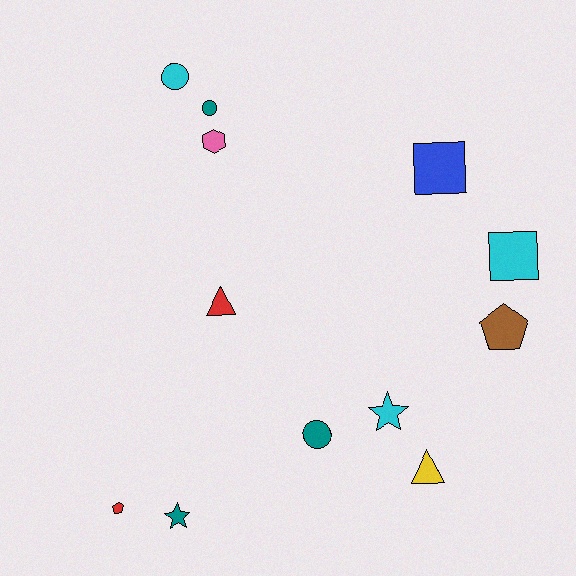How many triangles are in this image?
There are 2 triangles.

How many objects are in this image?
There are 12 objects.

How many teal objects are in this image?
There are 3 teal objects.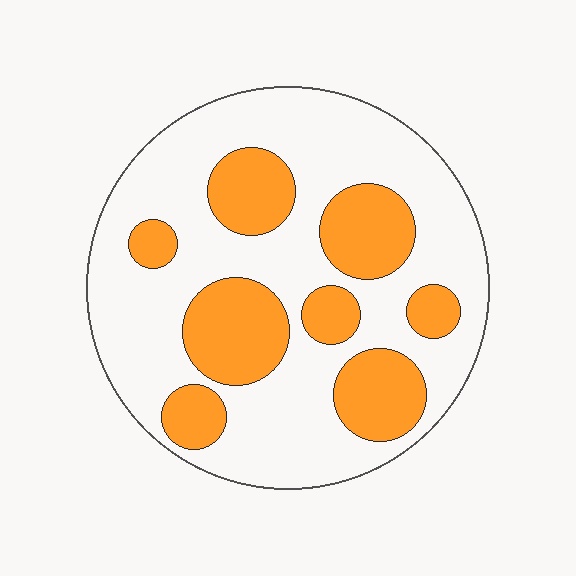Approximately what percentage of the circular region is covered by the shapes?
Approximately 30%.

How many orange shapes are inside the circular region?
8.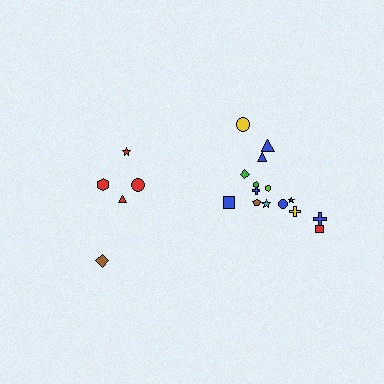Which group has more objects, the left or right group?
The right group.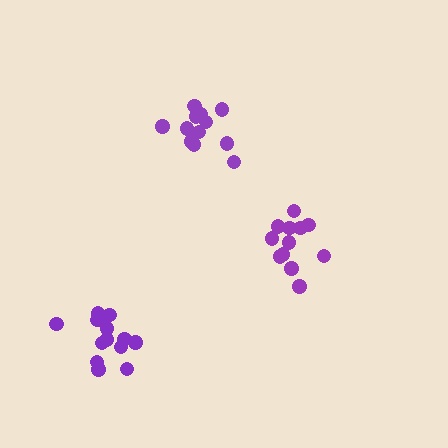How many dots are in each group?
Group 1: 12 dots, Group 2: 12 dots, Group 3: 13 dots (37 total).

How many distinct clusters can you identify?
There are 3 distinct clusters.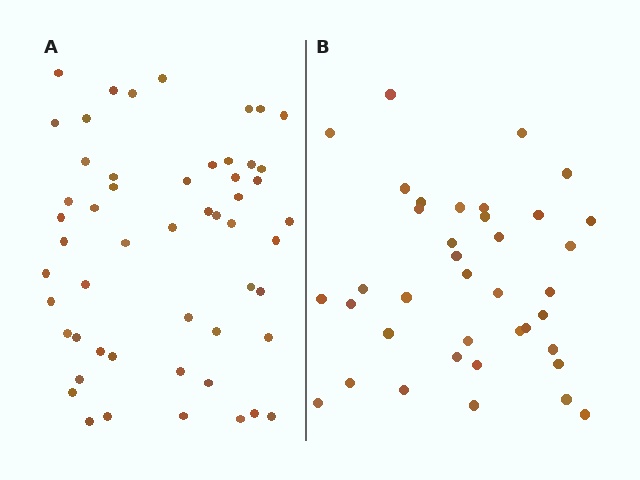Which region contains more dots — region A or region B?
Region A (the left region) has more dots.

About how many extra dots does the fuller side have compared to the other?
Region A has approximately 15 more dots than region B.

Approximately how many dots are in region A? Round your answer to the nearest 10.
About 50 dots. (The exact count is 53, which rounds to 50.)